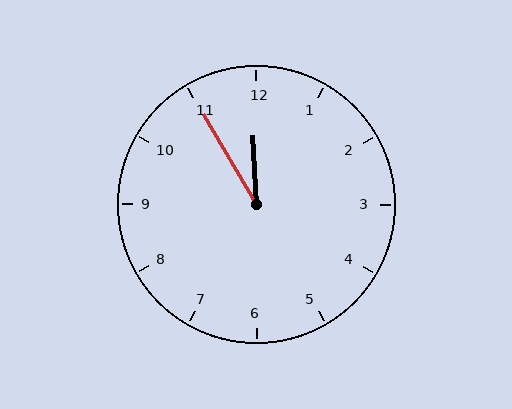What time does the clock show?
11:55.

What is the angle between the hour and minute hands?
Approximately 28 degrees.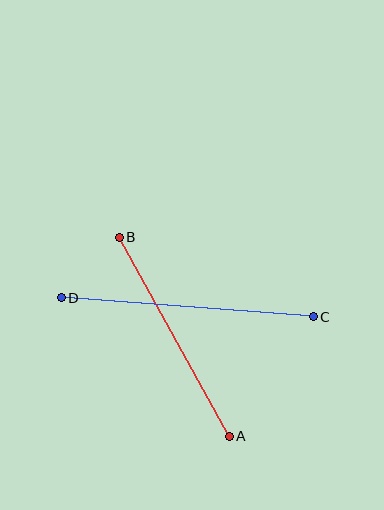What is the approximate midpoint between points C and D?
The midpoint is at approximately (187, 307) pixels.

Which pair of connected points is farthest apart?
Points C and D are farthest apart.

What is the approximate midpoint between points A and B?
The midpoint is at approximately (174, 337) pixels.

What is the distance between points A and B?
The distance is approximately 227 pixels.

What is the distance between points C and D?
The distance is approximately 253 pixels.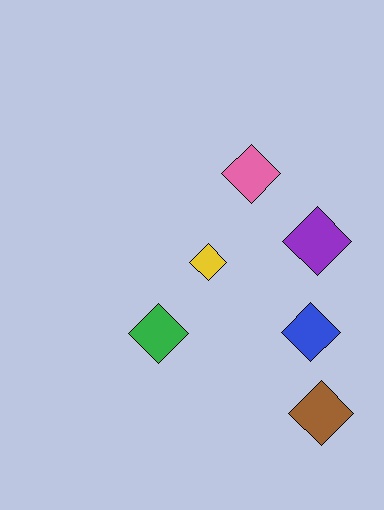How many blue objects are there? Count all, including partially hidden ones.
There is 1 blue object.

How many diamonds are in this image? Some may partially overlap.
There are 6 diamonds.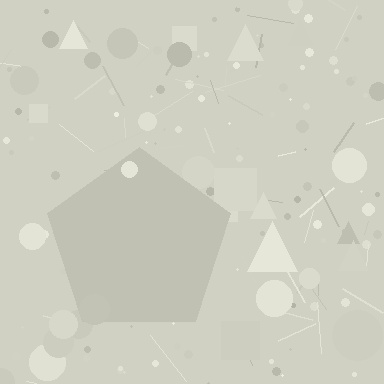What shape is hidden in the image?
A pentagon is hidden in the image.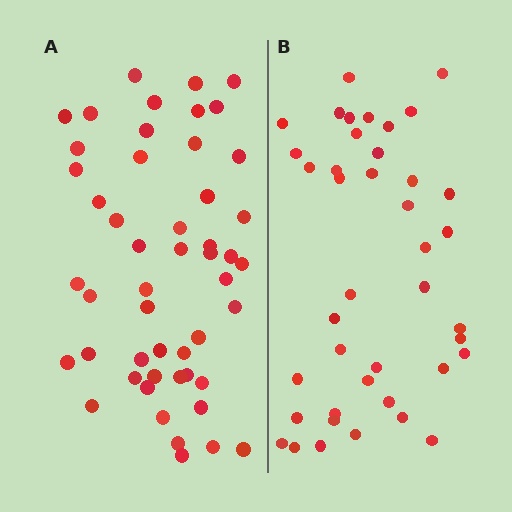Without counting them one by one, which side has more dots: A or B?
Region A (the left region) has more dots.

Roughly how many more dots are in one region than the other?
Region A has roughly 8 or so more dots than region B.